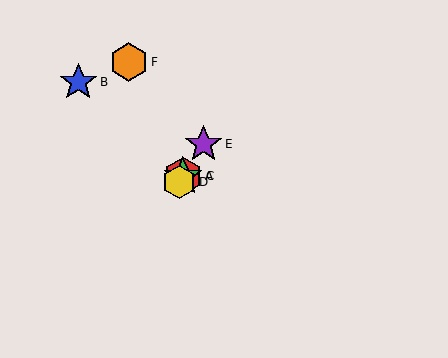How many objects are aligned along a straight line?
4 objects (A, C, D, E) are aligned along a straight line.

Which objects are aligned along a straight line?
Objects A, C, D, E are aligned along a straight line.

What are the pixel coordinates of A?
Object A is at (183, 176).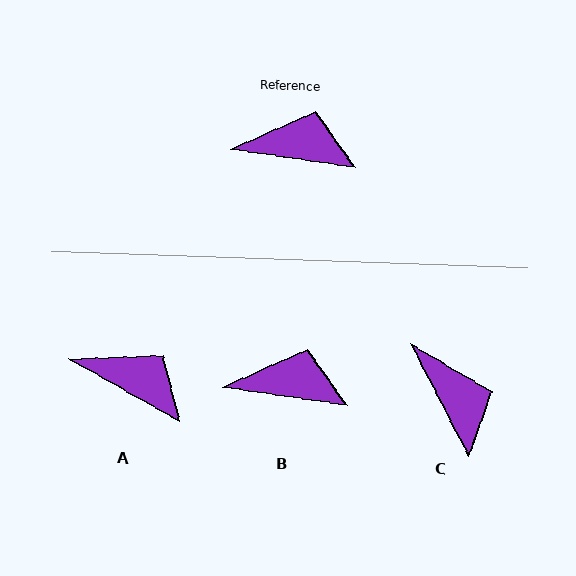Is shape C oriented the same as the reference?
No, it is off by about 54 degrees.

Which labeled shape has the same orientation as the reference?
B.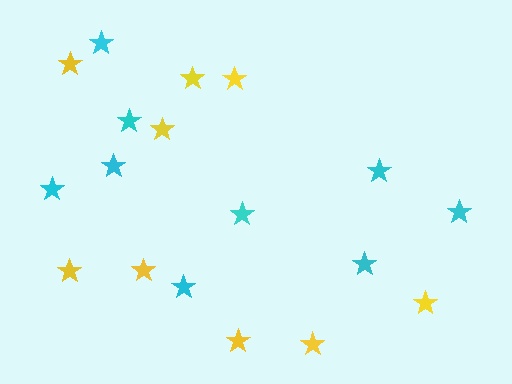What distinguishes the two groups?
There are 2 groups: one group of cyan stars (9) and one group of yellow stars (9).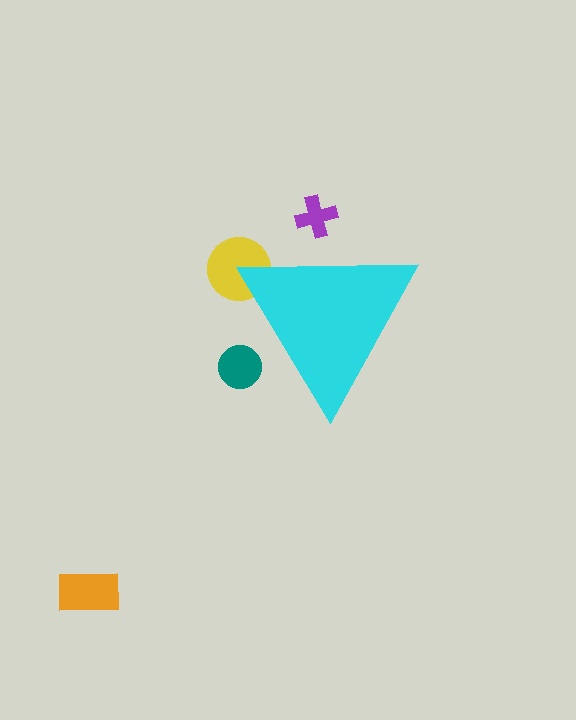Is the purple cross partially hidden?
Yes, the purple cross is partially hidden behind the cyan triangle.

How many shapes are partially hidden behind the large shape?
3 shapes are partially hidden.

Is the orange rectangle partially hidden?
No, the orange rectangle is fully visible.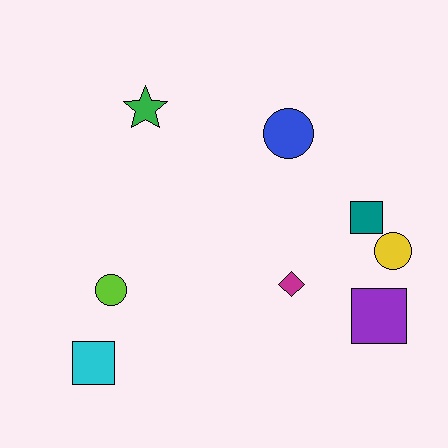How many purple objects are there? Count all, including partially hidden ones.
There is 1 purple object.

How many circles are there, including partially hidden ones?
There are 3 circles.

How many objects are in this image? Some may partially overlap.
There are 8 objects.